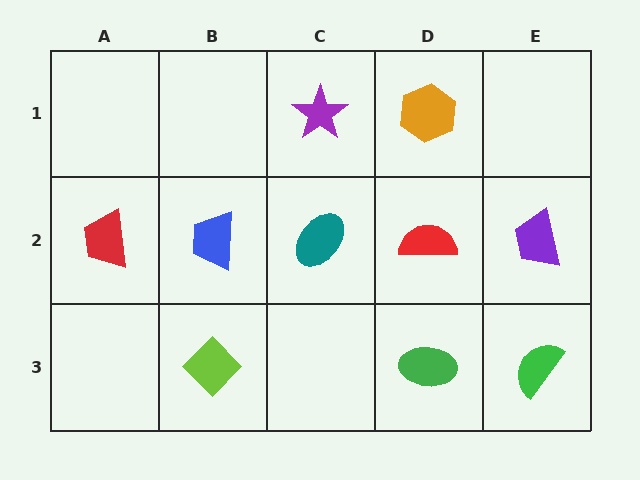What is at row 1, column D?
An orange hexagon.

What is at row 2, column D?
A red semicircle.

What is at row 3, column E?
A green semicircle.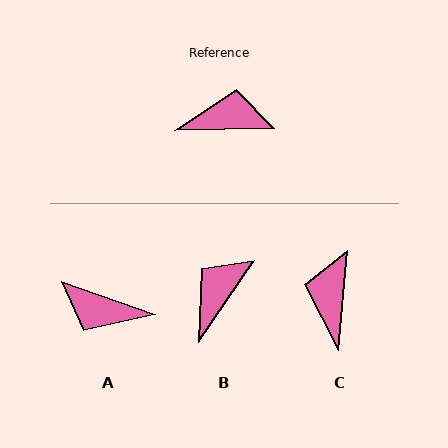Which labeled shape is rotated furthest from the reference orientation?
A, about 160 degrees away.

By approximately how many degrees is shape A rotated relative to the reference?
Approximately 160 degrees counter-clockwise.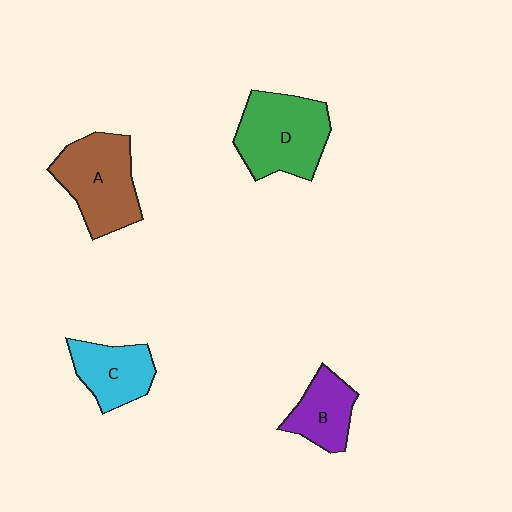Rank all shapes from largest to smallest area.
From largest to smallest: D (green), A (brown), C (cyan), B (purple).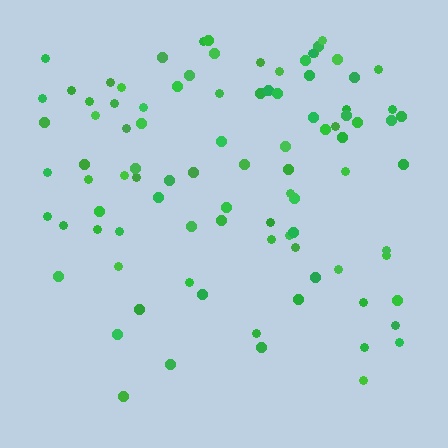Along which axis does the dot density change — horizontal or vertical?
Vertical.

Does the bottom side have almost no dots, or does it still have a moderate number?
Still a moderate number, just noticeably fewer than the top.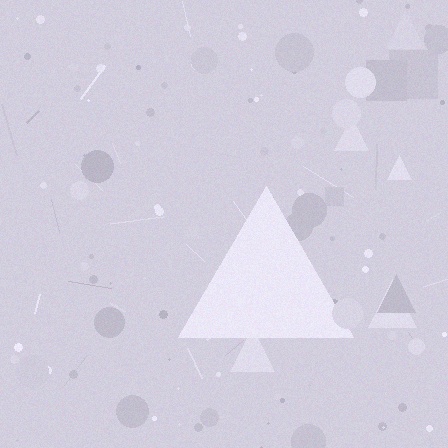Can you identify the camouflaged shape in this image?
The camouflaged shape is a triangle.